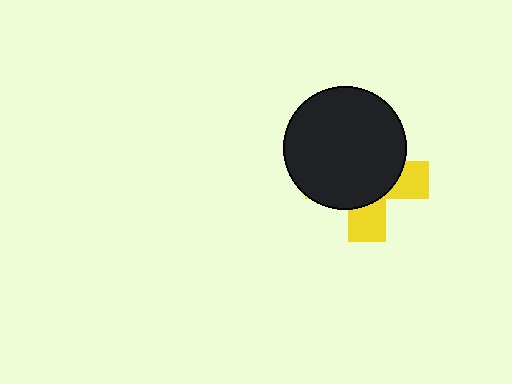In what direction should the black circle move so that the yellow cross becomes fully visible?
The black circle should move toward the upper-left. That is the shortest direction to clear the overlap and leave the yellow cross fully visible.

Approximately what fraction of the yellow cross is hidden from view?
Roughly 67% of the yellow cross is hidden behind the black circle.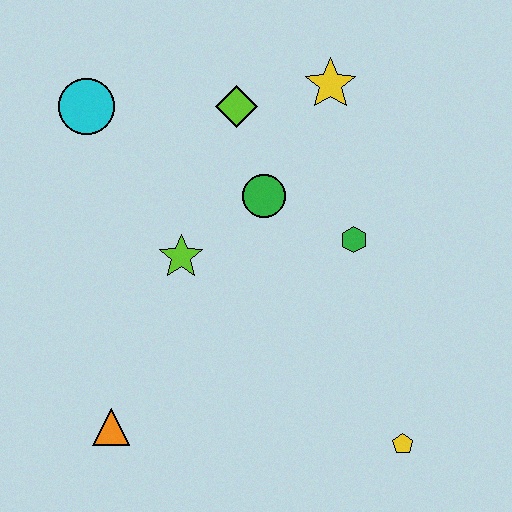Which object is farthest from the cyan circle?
The yellow pentagon is farthest from the cyan circle.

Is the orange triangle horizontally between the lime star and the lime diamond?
No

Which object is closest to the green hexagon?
The green circle is closest to the green hexagon.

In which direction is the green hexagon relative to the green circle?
The green hexagon is to the right of the green circle.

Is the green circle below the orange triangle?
No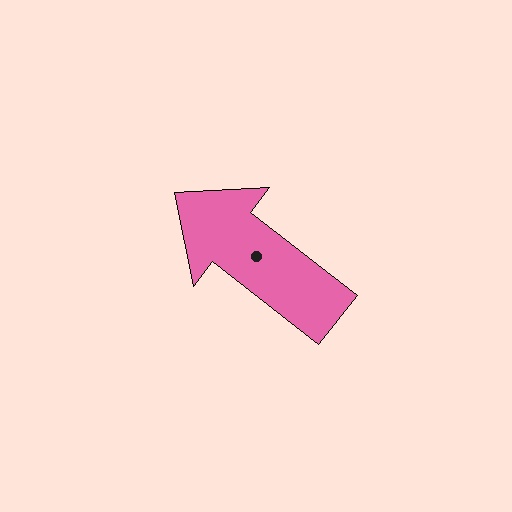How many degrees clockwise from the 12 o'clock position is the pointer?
Approximately 308 degrees.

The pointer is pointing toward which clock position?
Roughly 10 o'clock.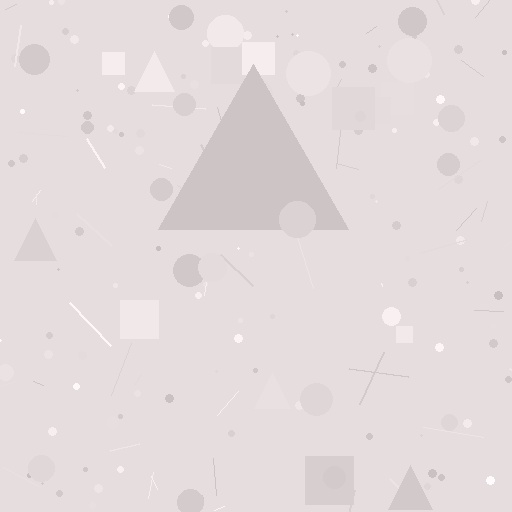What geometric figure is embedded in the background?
A triangle is embedded in the background.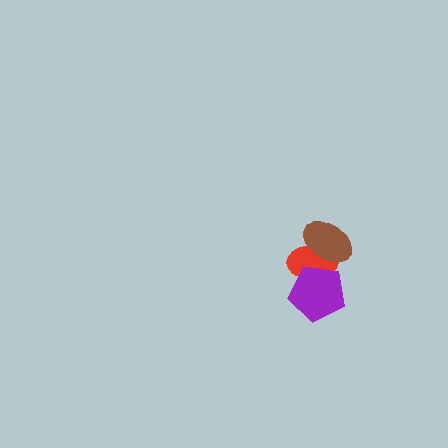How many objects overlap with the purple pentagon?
1 object overlaps with the purple pentagon.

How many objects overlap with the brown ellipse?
1 object overlaps with the brown ellipse.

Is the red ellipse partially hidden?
Yes, it is partially covered by another shape.